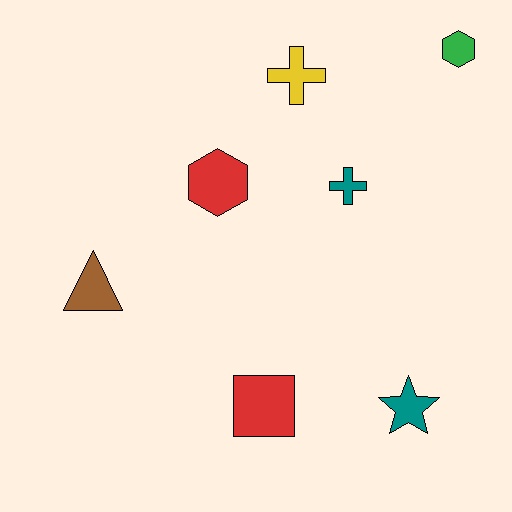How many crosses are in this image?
There are 2 crosses.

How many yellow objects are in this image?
There is 1 yellow object.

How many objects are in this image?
There are 7 objects.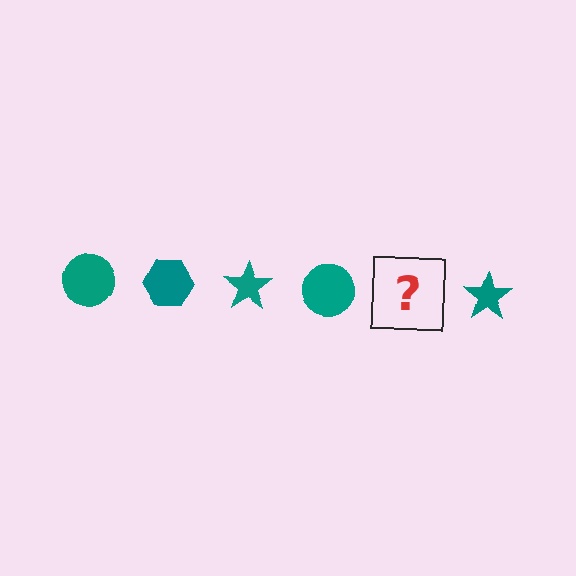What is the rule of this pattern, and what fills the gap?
The rule is that the pattern cycles through circle, hexagon, star shapes in teal. The gap should be filled with a teal hexagon.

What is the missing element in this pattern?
The missing element is a teal hexagon.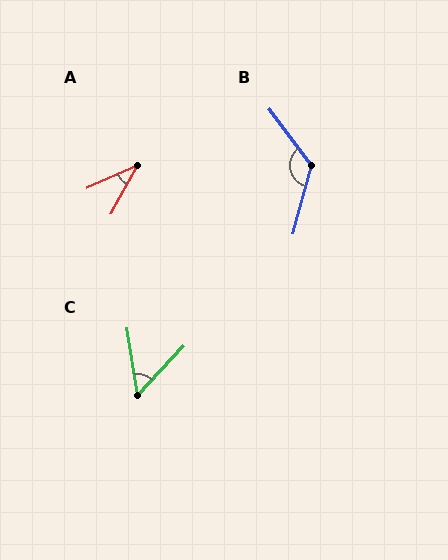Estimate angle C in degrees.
Approximately 52 degrees.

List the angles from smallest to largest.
A (37°), C (52°), B (128°).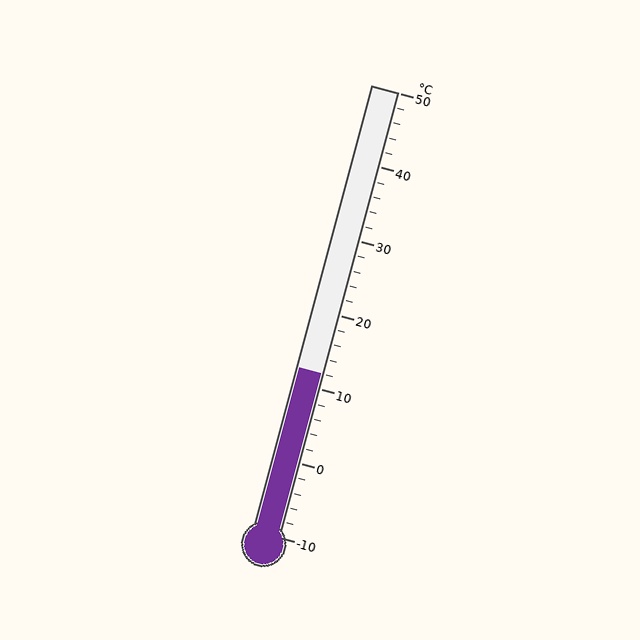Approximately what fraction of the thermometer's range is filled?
The thermometer is filled to approximately 35% of its range.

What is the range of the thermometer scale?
The thermometer scale ranges from -10°C to 50°C.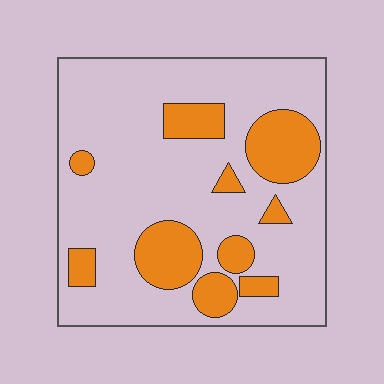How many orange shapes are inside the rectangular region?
10.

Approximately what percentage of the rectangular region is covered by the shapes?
Approximately 25%.